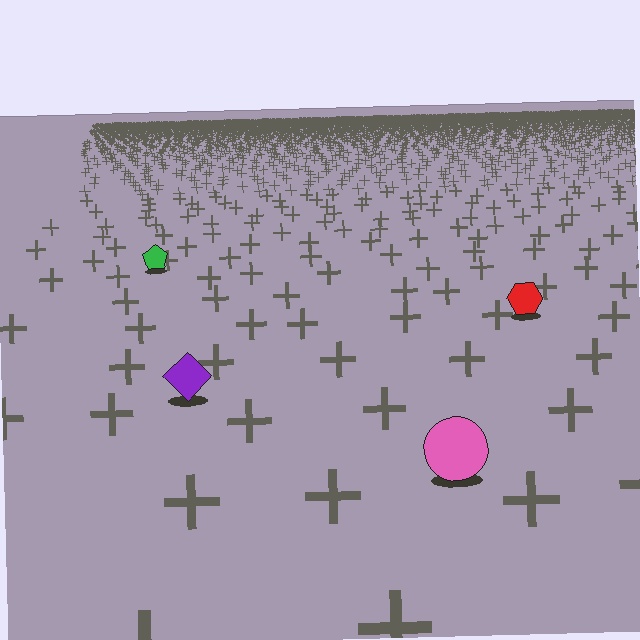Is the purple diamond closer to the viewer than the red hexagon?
Yes. The purple diamond is closer — you can tell from the texture gradient: the ground texture is coarser near it.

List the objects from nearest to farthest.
From nearest to farthest: the pink circle, the purple diamond, the red hexagon, the green pentagon.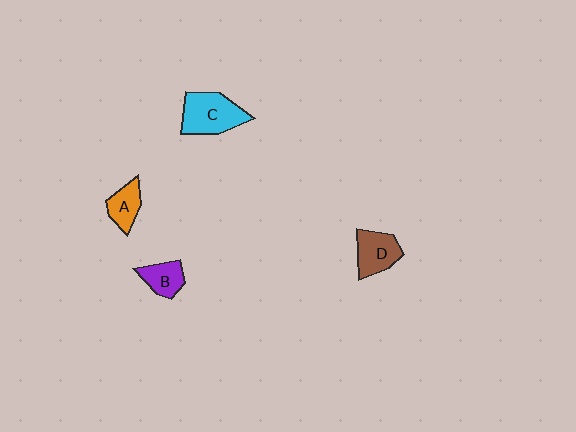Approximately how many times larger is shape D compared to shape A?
Approximately 1.4 times.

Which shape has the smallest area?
Shape A (orange).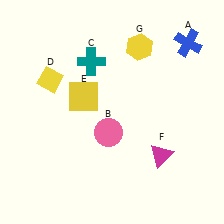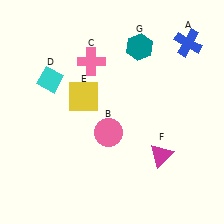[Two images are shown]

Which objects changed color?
C changed from teal to pink. D changed from yellow to cyan. G changed from yellow to teal.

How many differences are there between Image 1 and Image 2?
There are 3 differences between the two images.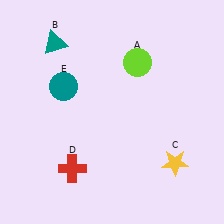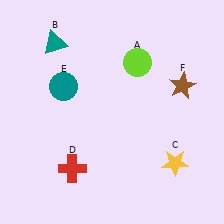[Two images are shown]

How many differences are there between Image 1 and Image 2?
There is 1 difference between the two images.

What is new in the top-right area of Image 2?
A brown star (F) was added in the top-right area of Image 2.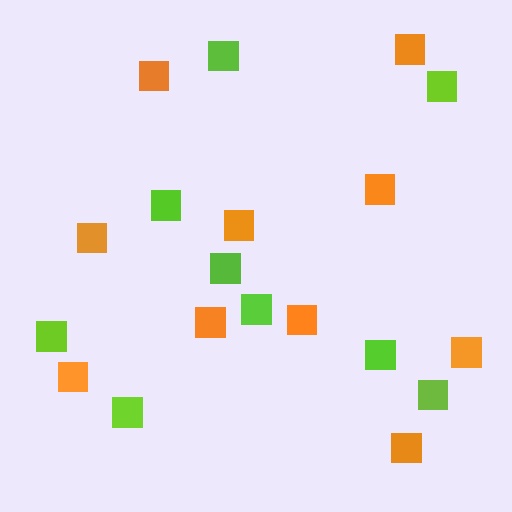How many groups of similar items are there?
There are 2 groups: one group of lime squares (9) and one group of orange squares (10).